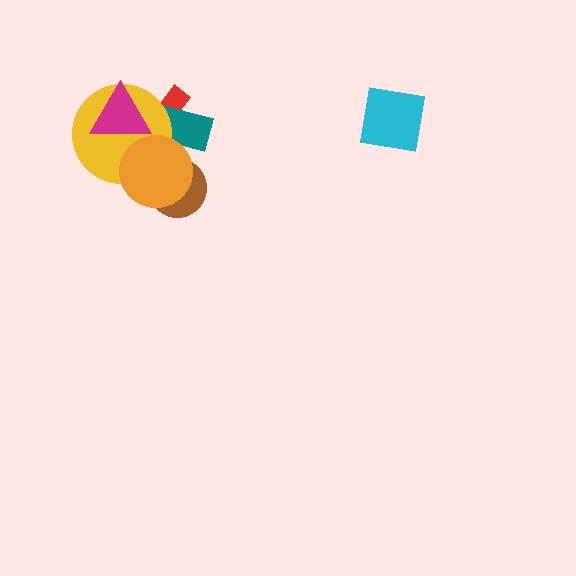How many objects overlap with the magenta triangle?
2 objects overlap with the magenta triangle.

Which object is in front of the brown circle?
The orange circle is in front of the brown circle.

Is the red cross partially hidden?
Yes, it is partially covered by another shape.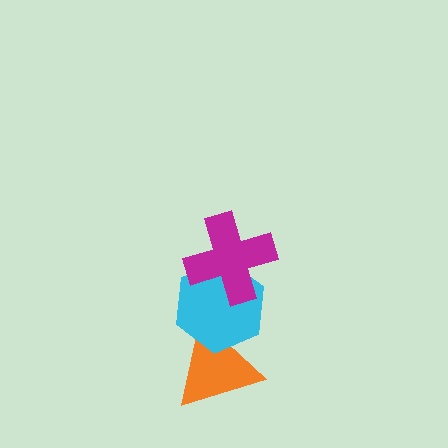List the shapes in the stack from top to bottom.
From top to bottom: the magenta cross, the cyan hexagon, the orange triangle.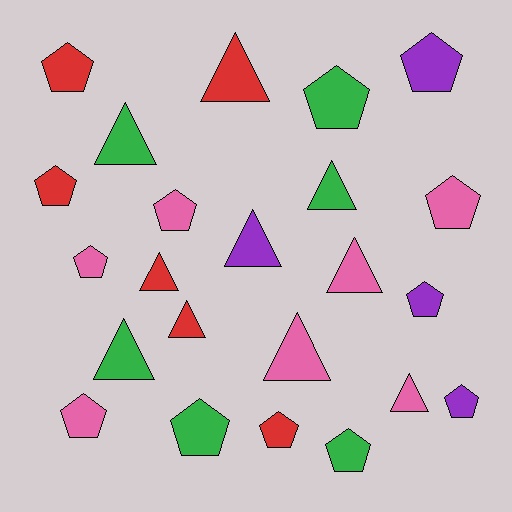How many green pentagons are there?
There are 3 green pentagons.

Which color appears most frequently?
Pink, with 7 objects.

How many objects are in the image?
There are 23 objects.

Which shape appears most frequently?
Pentagon, with 13 objects.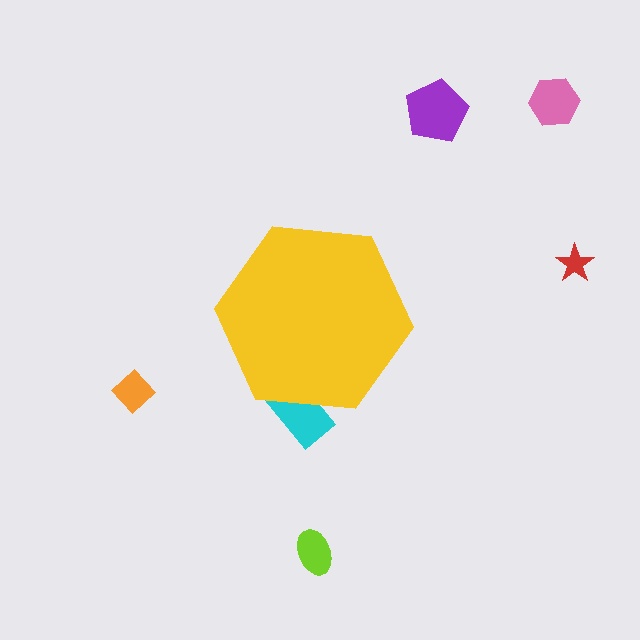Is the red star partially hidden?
No, the red star is fully visible.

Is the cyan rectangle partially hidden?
Yes, the cyan rectangle is partially hidden behind the yellow hexagon.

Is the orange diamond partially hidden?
No, the orange diamond is fully visible.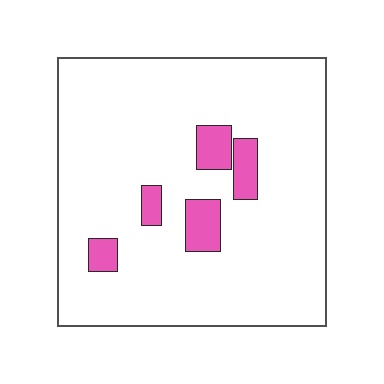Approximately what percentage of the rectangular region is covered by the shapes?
Approximately 10%.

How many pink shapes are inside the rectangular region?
5.